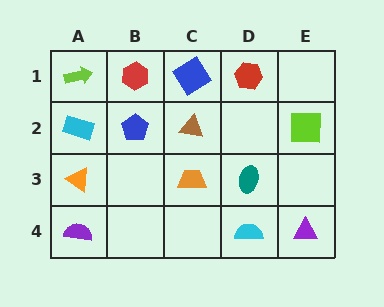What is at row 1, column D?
A red hexagon.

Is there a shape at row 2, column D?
No, that cell is empty.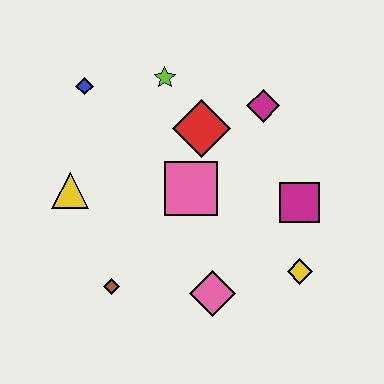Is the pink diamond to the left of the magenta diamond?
Yes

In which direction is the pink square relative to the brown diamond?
The pink square is above the brown diamond.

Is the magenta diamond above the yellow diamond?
Yes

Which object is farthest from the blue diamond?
The yellow diamond is farthest from the blue diamond.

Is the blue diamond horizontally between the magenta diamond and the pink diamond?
No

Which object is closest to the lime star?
The red diamond is closest to the lime star.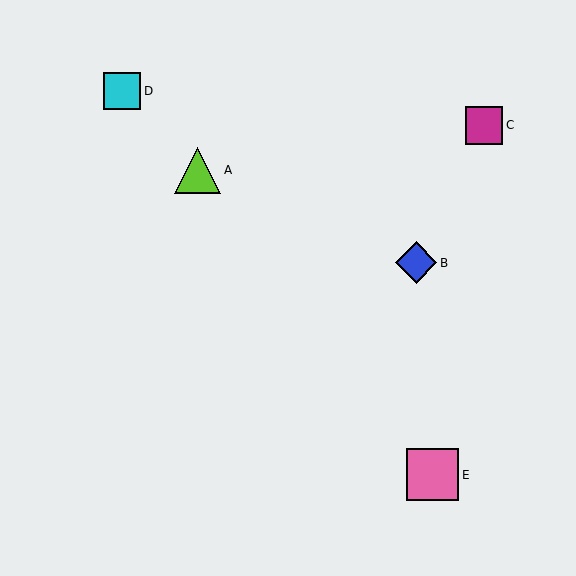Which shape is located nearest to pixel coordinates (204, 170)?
The lime triangle (labeled A) at (198, 170) is nearest to that location.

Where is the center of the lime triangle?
The center of the lime triangle is at (198, 170).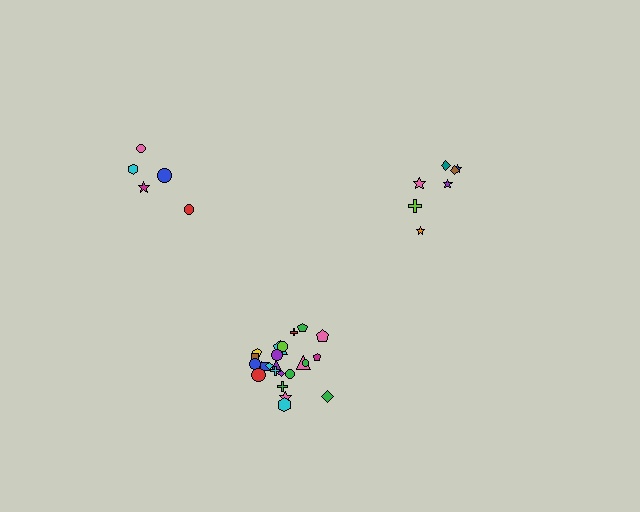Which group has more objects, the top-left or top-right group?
The top-right group.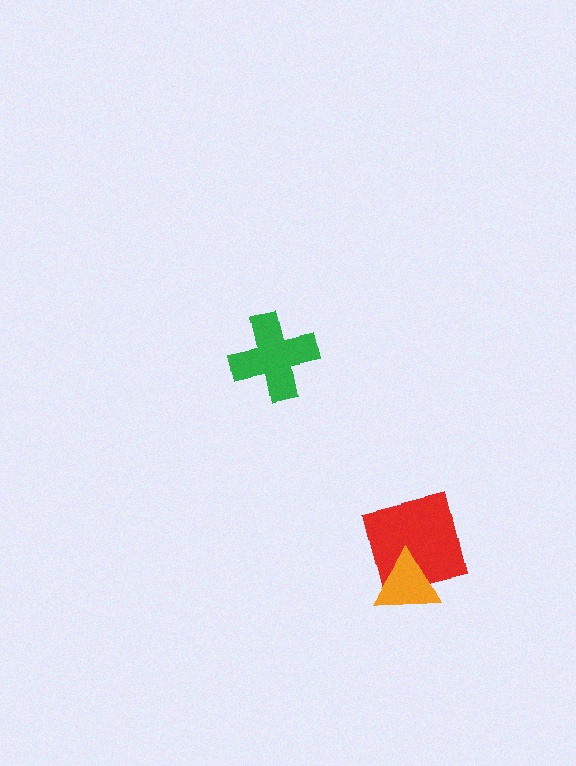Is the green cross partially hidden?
No, no other shape covers it.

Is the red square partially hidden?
Yes, it is partially covered by another shape.